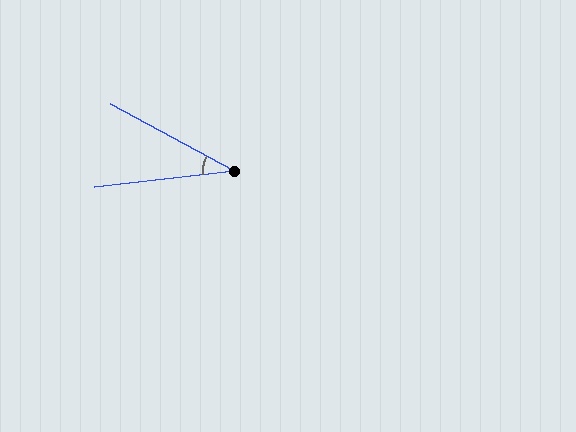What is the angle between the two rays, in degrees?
Approximately 35 degrees.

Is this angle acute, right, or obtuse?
It is acute.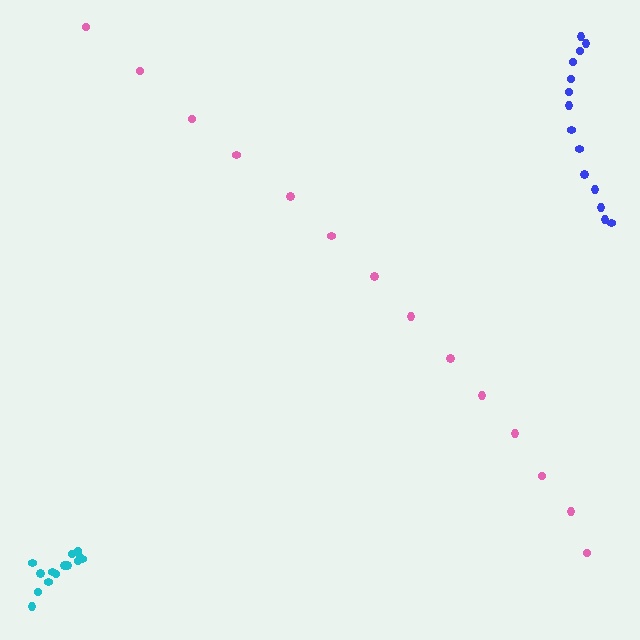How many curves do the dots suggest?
There are 3 distinct paths.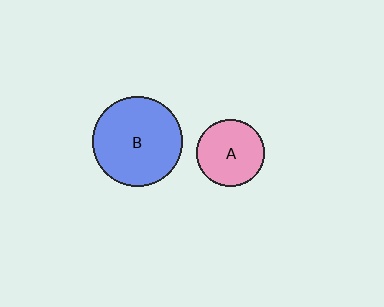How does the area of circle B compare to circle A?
Approximately 1.8 times.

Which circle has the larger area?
Circle B (blue).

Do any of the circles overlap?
No, none of the circles overlap.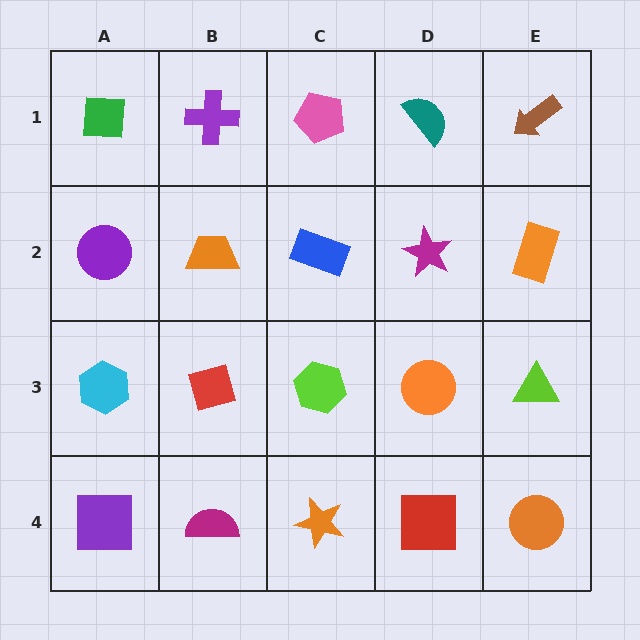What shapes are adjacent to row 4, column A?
A cyan hexagon (row 3, column A), a magenta semicircle (row 4, column B).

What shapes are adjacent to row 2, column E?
A brown arrow (row 1, column E), a lime triangle (row 3, column E), a magenta star (row 2, column D).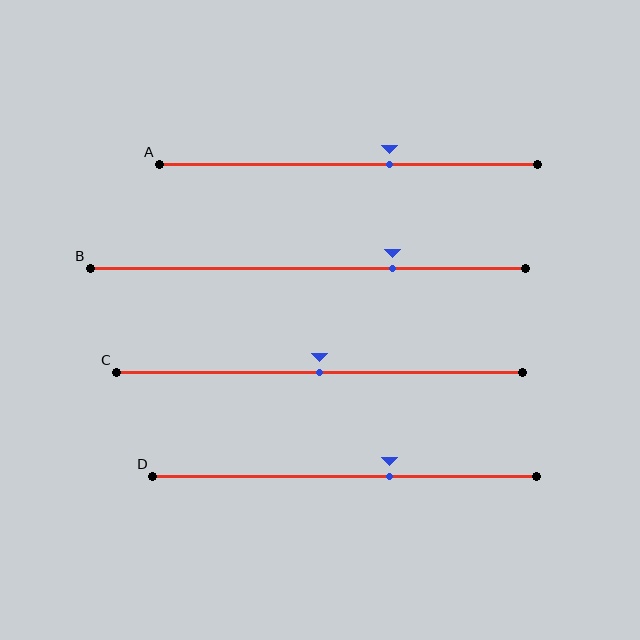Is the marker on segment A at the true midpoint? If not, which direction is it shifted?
No, the marker on segment A is shifted to the right by about 11% of the segment length.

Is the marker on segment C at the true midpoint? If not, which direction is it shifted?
Yes, the marker on segment C is at the true midpoint.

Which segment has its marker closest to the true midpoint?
Segment C has its marker closest to the true midpoint.